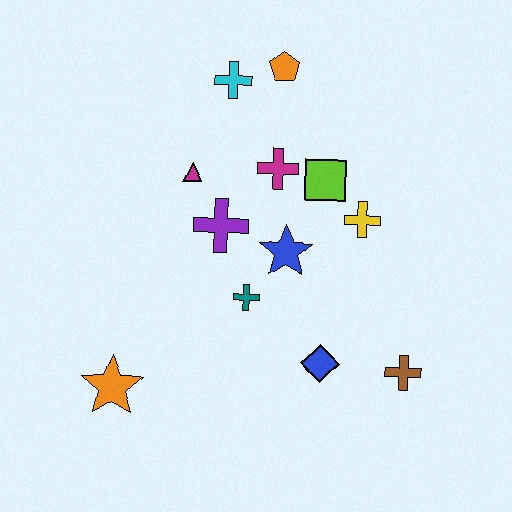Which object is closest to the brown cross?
The blue diamond is closest to the brown cross.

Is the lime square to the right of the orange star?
Yes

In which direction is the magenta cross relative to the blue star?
The magenta cross is above the blue star.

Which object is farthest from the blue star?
The orange star is farthest from the blue star.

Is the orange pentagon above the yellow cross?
Yes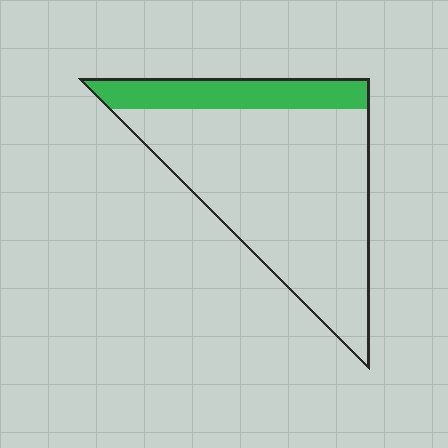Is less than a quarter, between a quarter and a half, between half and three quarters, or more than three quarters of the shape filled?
Less than a quarter.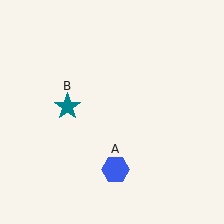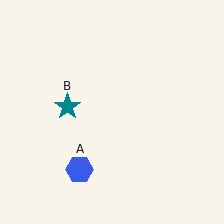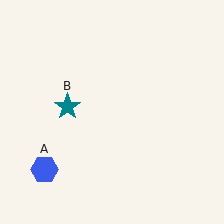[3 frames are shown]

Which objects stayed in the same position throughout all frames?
Teal star (object B) remained stationary.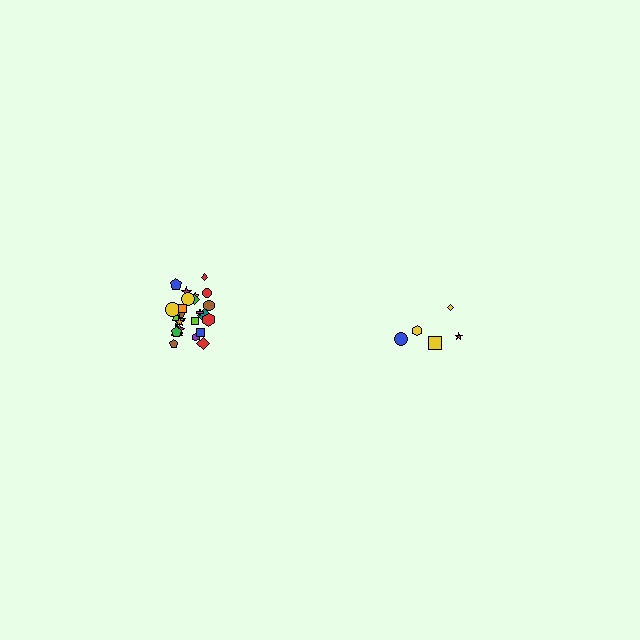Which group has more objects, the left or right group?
The left group.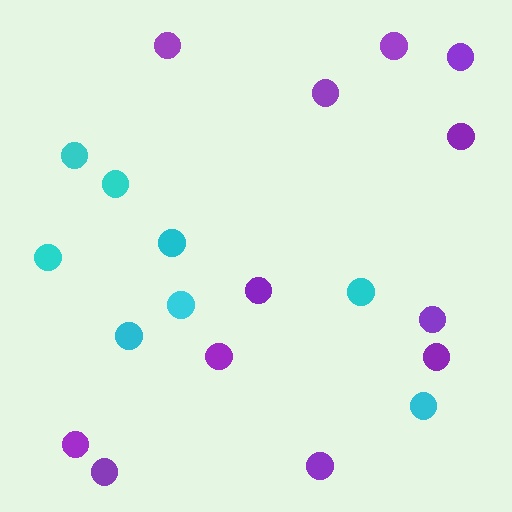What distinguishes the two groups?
There are 2 groups: one group of cyan circles (8) and one group of purple circles (12).